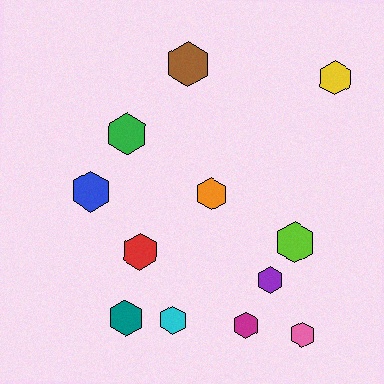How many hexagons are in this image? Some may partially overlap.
There are 12 hexagons.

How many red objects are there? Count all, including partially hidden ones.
There is 1 red object.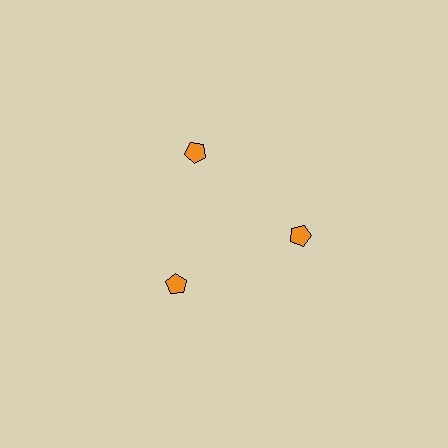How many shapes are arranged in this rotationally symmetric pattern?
There are 3 shapes, arranged in 3 groups of 1.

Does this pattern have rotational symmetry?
Yes, this pattern has 3-fold rotational symmetry. It looks the same after rotating 120 degrees around the center.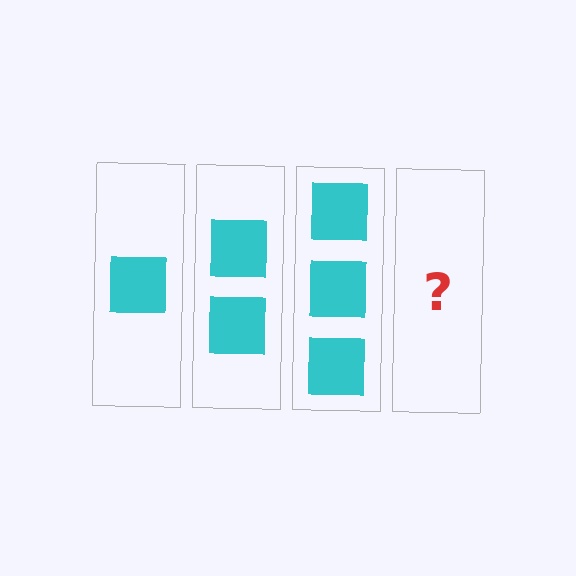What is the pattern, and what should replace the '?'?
The pattern is that each step adds one more square. The '?' should be 4 squares.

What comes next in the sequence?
The next element should be 4 squares.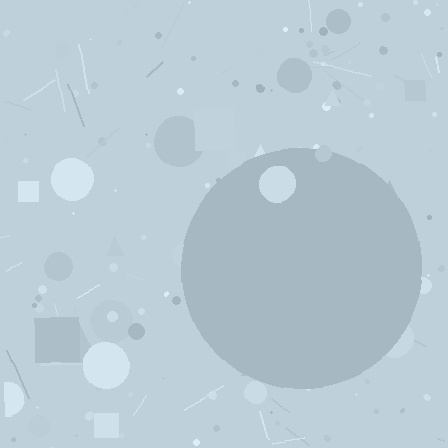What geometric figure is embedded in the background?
A circle is embedded in the background.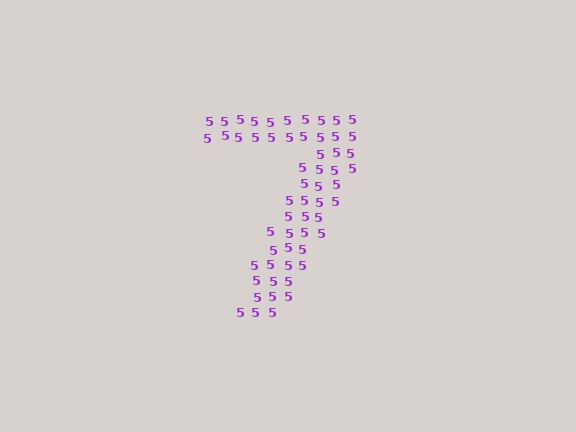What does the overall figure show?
The overall figure shows the digit 7.